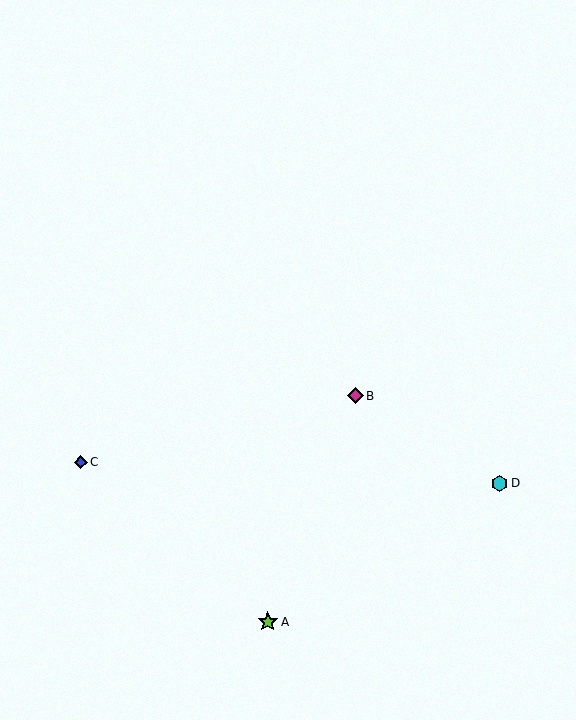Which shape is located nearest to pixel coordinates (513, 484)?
The cyan hexagon (labeled D) at (500, 483) is nearest to that location.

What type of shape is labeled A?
Shape A is a lime star.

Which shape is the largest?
The lime star (labeled A) is the largest.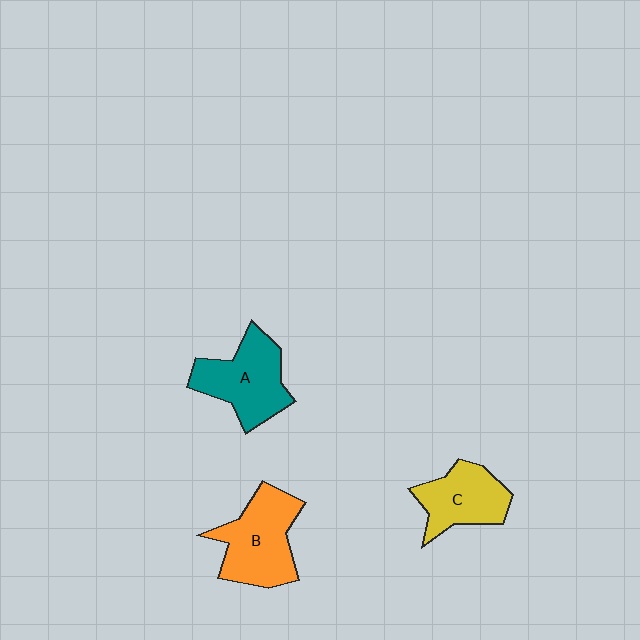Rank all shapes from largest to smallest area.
From largest to smallest: B (orange), A (teal), C (yellow).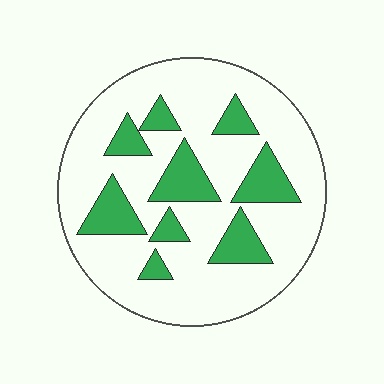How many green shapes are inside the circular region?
9.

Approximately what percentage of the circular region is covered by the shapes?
Approximately 25%.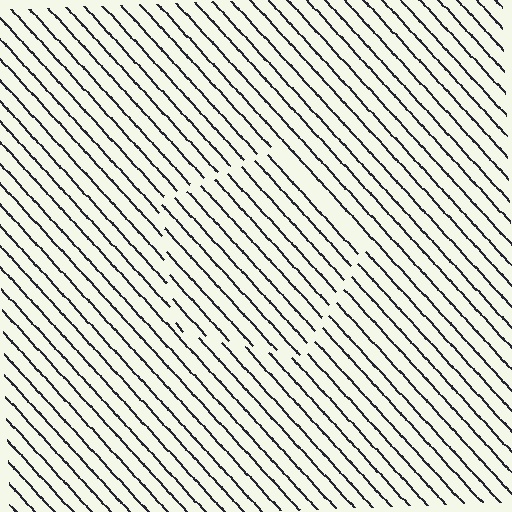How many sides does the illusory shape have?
5 sides — the line-ends trace a pentagon.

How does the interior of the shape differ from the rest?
The interior of the shape contains the same grating, shifted by half a period — the contour is defined by the phase discontinuity where line-ends from the inner and outer gratings abut.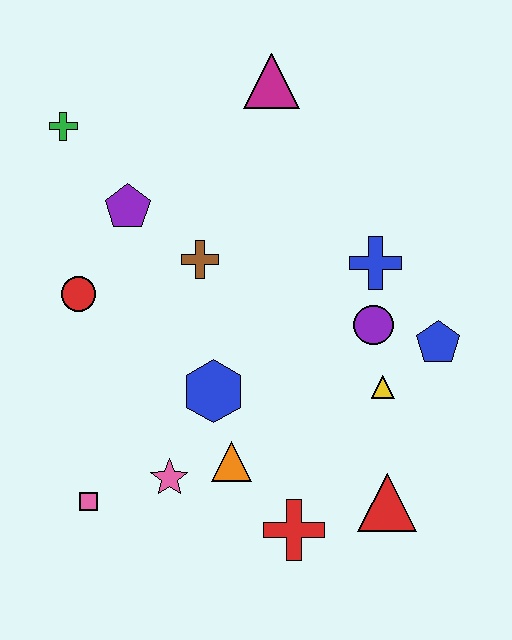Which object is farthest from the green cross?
The red triangle is farthest from the green cross.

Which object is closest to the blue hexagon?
The orange triangle is closest to the blue hexagon.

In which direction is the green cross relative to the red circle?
The green cross is above the red circle.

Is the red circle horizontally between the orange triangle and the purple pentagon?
No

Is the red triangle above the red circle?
No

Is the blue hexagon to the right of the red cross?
No